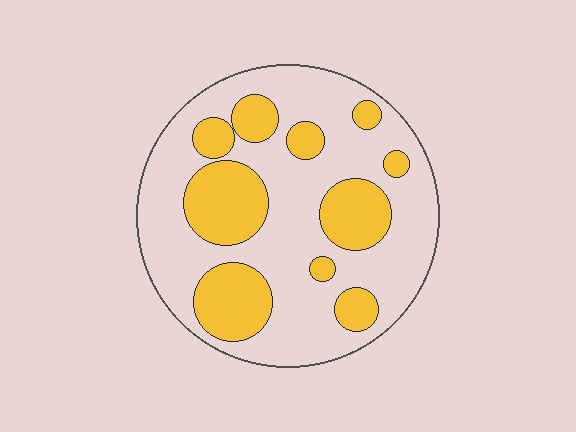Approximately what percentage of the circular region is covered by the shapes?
Approximately 30%.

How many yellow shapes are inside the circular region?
10.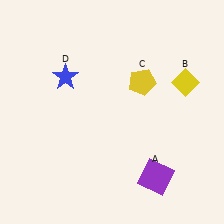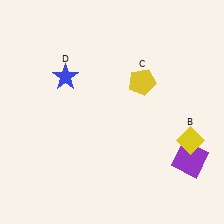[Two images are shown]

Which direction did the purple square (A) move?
The purple square (A) moved right.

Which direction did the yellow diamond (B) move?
The yellow diamond (B) moved down.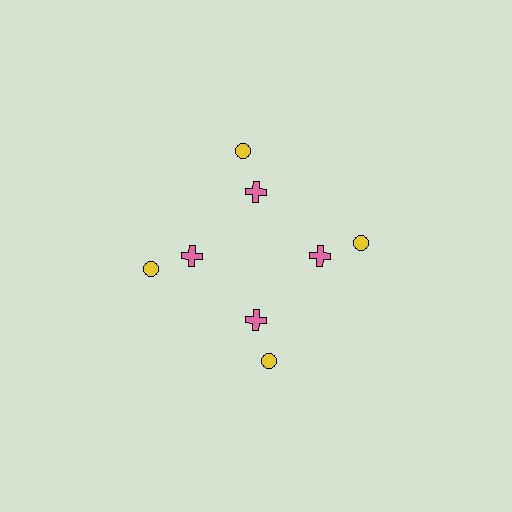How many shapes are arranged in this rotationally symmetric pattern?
There are 8 shapes, arranged in 4 groups of 2.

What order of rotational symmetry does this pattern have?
This pattern has 4-fold rotational symmetry.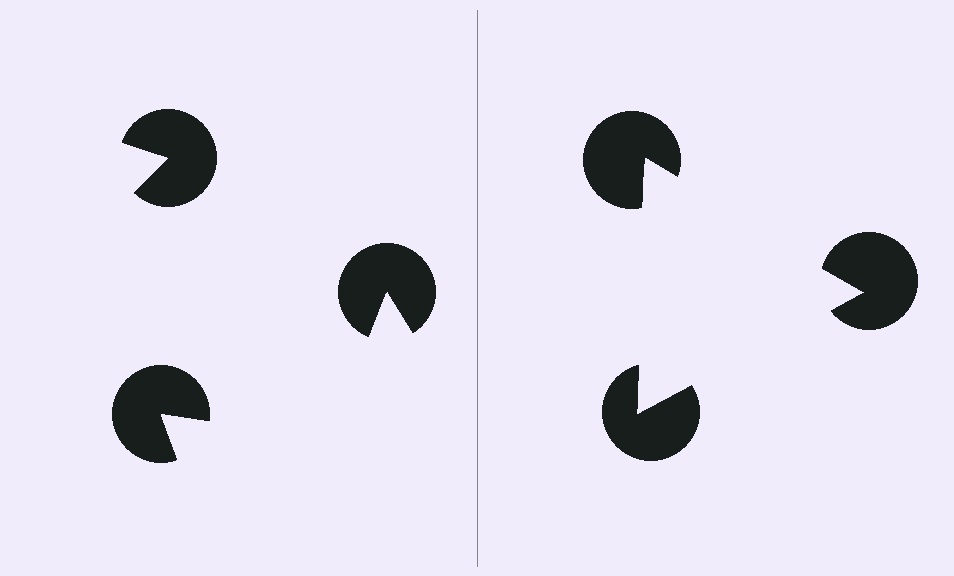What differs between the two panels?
The pac-man discs are positioned identically on both sides; only the wedge orientations differ. On the right they align to a triangle; on the left they are misaligned.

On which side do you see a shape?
An illusory triangle appears on the right side. On the left side the wedge cuts are rotated, so no coherent shape forms.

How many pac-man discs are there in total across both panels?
6 — 3 on each side.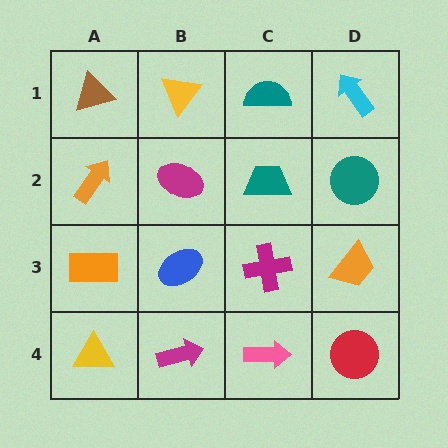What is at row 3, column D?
An orange trapezoid.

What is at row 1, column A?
A brown triangle.